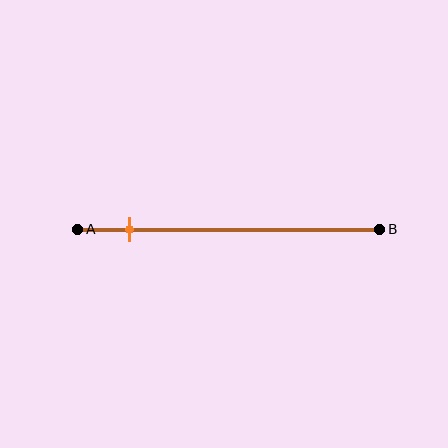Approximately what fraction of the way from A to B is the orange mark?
The orange mark is approximately 15% of the way from A to B.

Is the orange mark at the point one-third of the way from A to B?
No, the mark is at about 15% from A, not at the 33% one-third point.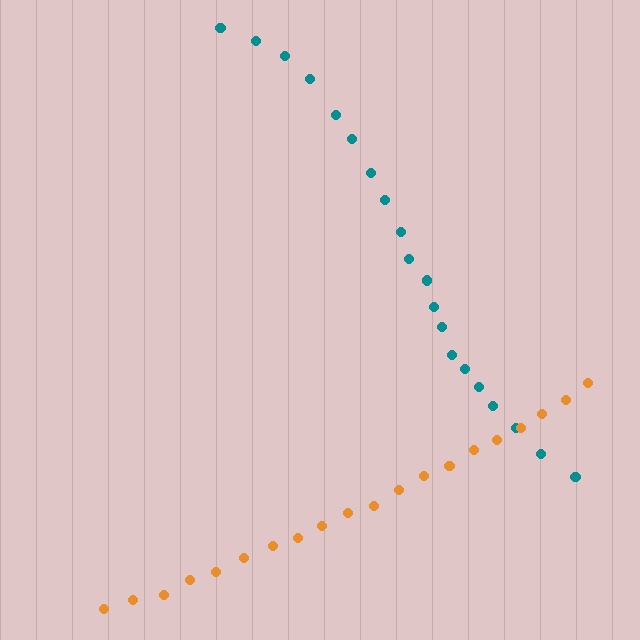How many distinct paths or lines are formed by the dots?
There are 2 distinct paths.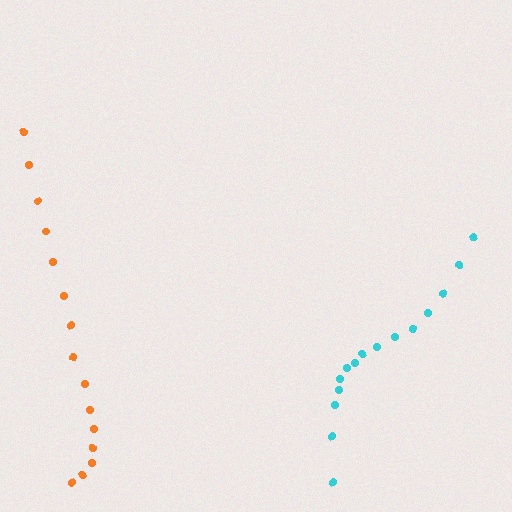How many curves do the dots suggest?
There are 2 distinct paths.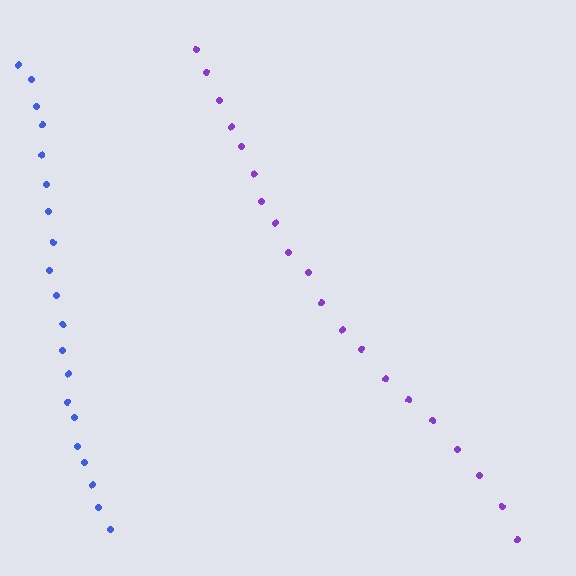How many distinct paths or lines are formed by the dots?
There are 2 distinct paths.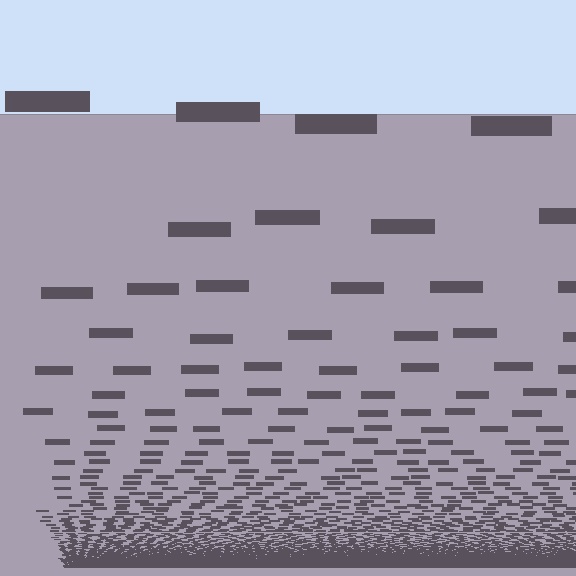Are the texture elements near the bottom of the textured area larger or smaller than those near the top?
Smaller. The gradient is inverted — elements near the bottom are smaller and denser.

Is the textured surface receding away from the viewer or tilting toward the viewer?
The surface appears to tilt toward the viewer. Texture elements get larger and sparser toward the top.